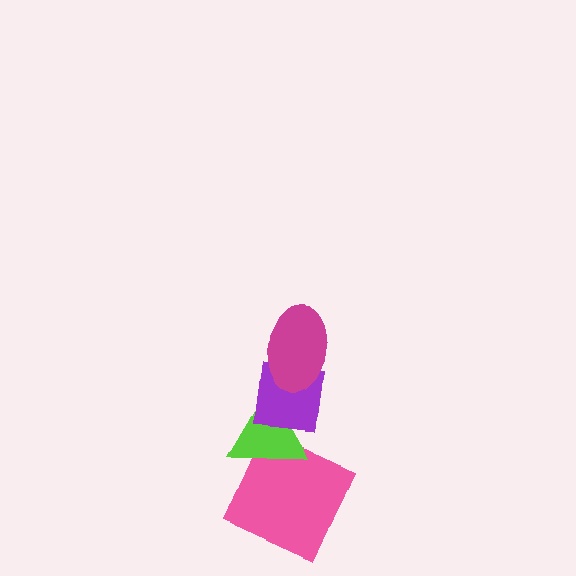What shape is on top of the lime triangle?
The purple square is on top of the lime triangle.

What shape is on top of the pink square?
The lime triangle is on top of the pink square.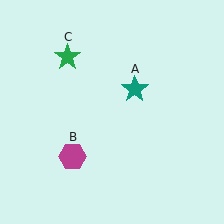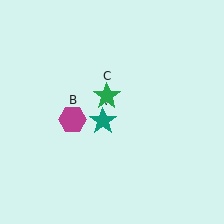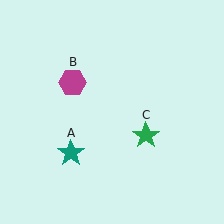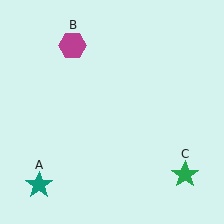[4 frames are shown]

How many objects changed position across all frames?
3 objects changed position: teal star (object A), magenta hexagon (object B), green star (object C).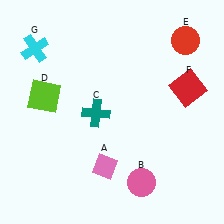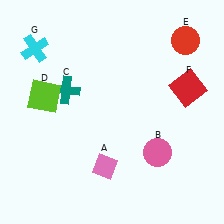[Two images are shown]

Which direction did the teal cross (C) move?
The teal cross (C) moved left.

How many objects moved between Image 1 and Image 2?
2 objects moved between the two images.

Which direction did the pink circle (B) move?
The pink circle (B) moved up.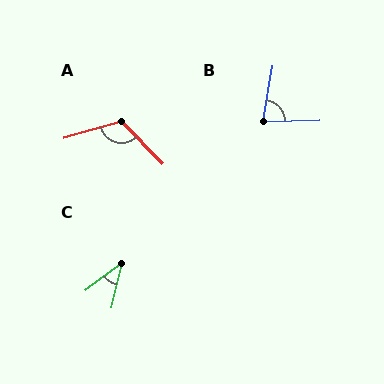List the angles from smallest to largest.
C (40°), B (79°), A (118°).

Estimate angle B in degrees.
Approximately 79 degrees.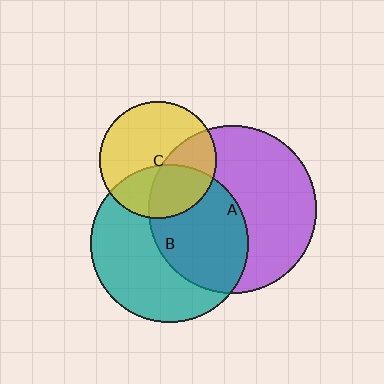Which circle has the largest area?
Circle A (purple).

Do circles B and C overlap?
Yes.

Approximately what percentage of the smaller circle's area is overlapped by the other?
Approximately 35%.